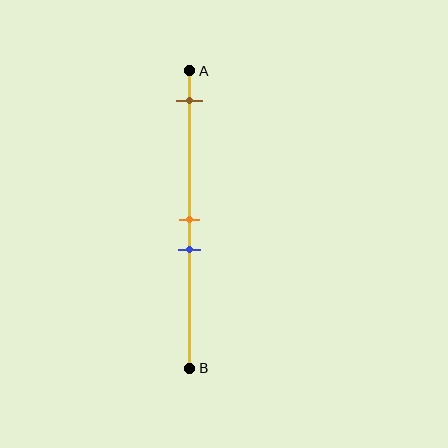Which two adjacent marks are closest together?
The orange and blue marks are the closest adjacent pair.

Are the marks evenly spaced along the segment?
No, the marks are not evenly spaced.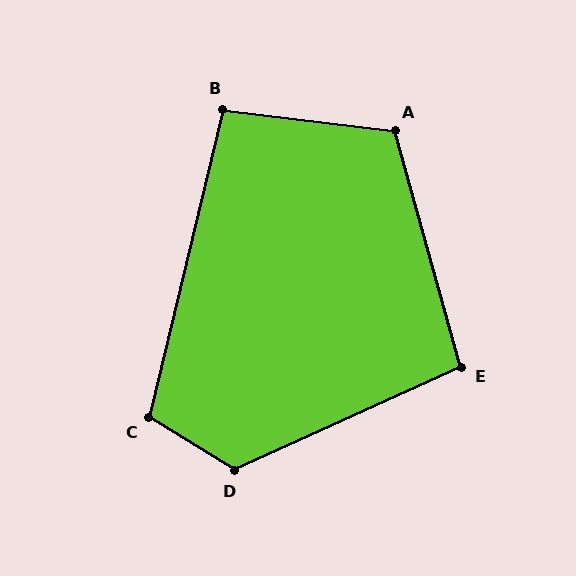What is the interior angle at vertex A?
Approximately 113 degrees (obtuse).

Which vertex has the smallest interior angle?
B, at approximately 96 degrees.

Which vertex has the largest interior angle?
D, at approximately 124 degrees.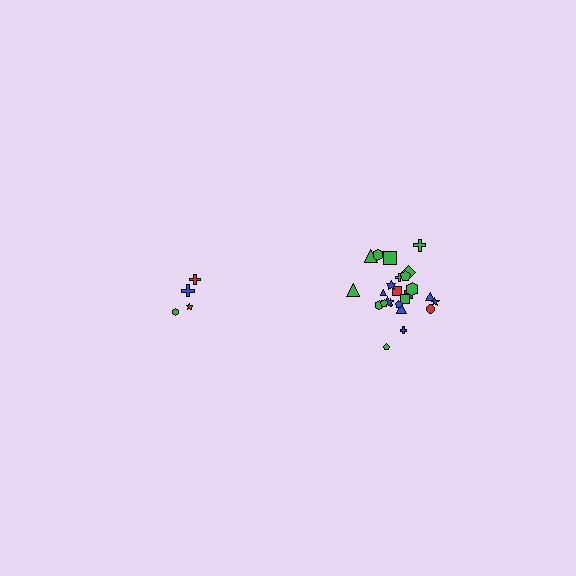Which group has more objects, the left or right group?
The right group.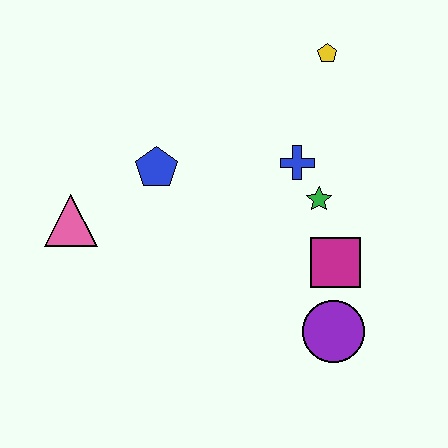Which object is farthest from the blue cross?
The pink triangle is farthest from the blue cross.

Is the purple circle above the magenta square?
No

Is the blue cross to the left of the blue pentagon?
No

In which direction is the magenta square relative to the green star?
The magenta square is below the green star.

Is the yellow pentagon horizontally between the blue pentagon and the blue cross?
No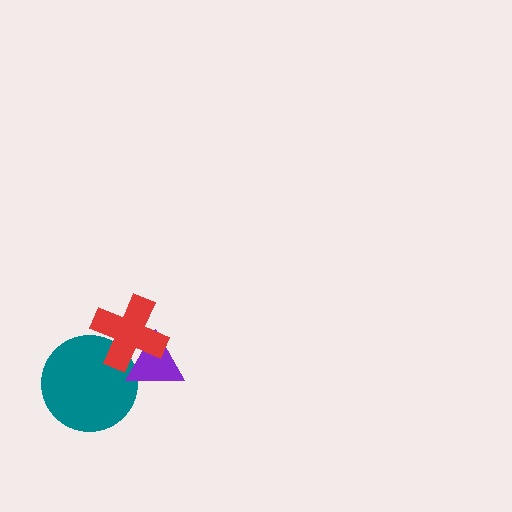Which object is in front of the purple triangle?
The red cross is in front of the purple triangle.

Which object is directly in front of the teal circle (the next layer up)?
The purple triangle is directly in front of the teal circle.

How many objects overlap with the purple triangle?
2 objects overlap with the purple triangle.